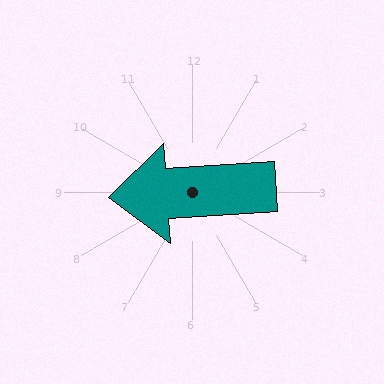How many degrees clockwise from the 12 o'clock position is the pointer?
Approximately 266 degrees.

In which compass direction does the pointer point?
West.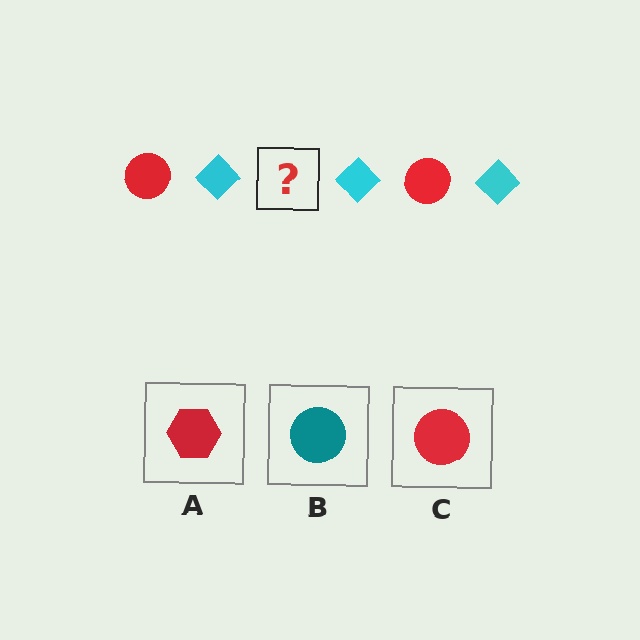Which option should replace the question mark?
Option C.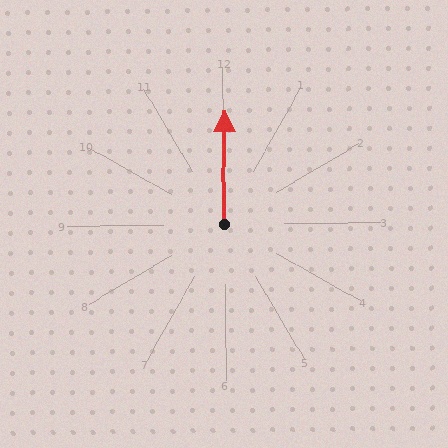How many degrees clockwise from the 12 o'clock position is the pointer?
Approximately 1 degrees.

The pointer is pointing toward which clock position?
Roughly 12 o'clock.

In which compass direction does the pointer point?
North.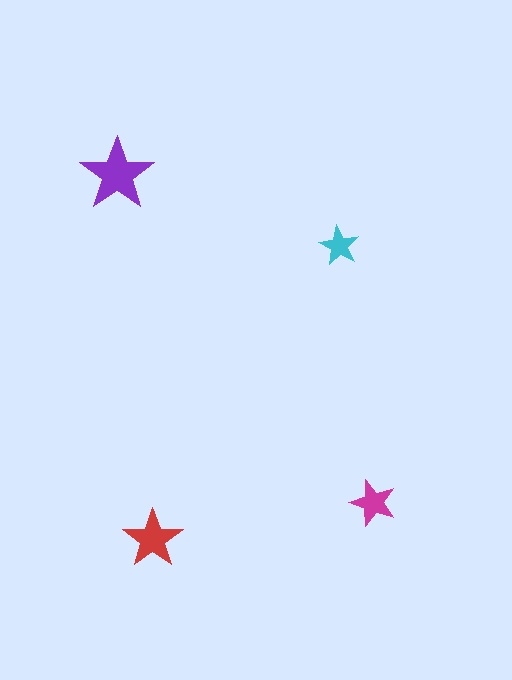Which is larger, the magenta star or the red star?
The red one.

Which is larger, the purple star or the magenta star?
The purple one.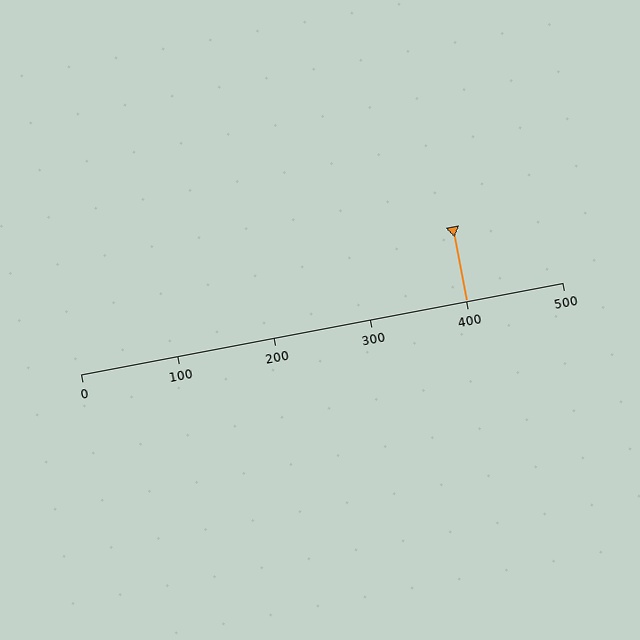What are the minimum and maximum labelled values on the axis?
The axis runs from 0 to 500.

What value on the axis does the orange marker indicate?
The marker indicates approximately 400.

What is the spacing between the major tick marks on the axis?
The major ticks are spaced 100 apart.